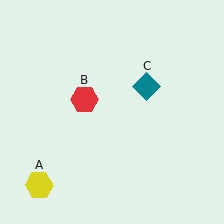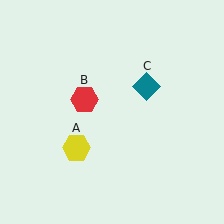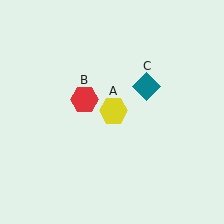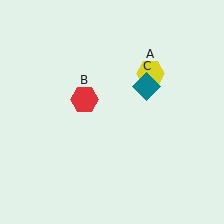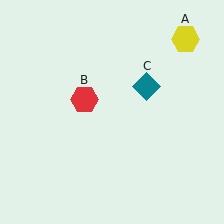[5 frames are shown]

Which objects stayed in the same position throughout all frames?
Red hexagon (object B) and teal diamond (object C) remained stationary.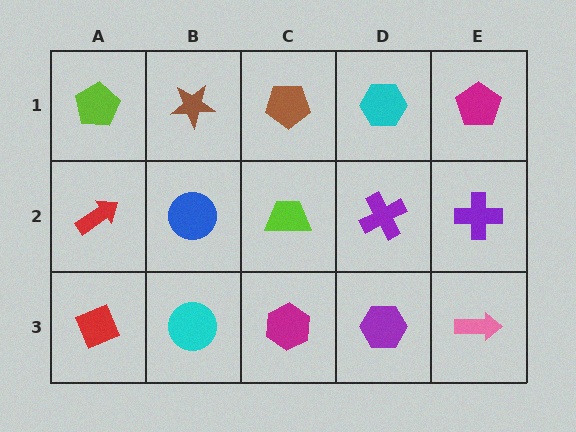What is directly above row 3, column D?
A purple cross.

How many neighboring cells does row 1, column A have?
2.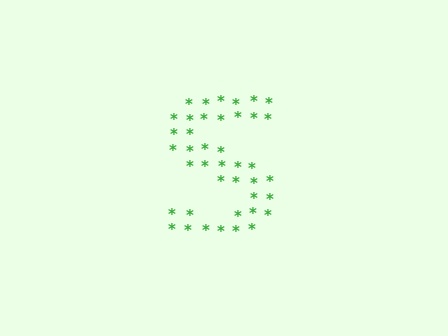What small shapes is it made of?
It is made of small asterisks.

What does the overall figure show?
The overall figure shows the letter S.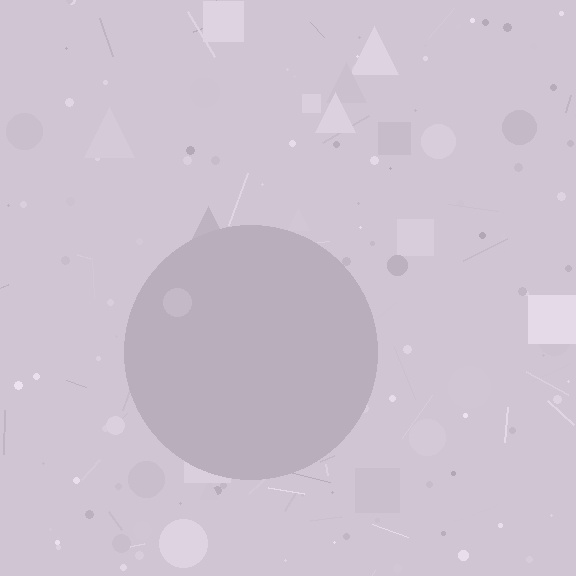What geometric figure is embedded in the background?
A circle is embedded in the background.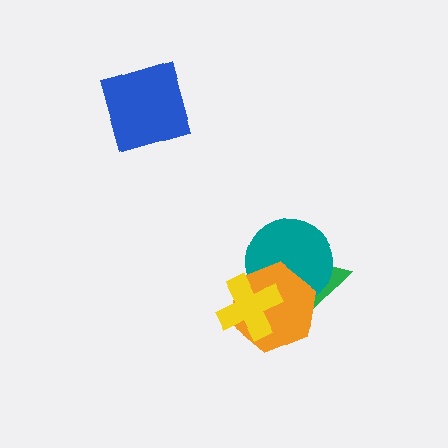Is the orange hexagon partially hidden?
Yes, it is partially covered by another shape.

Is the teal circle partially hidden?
Yes, it is partially covered by another shape.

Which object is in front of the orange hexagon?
The yellow cross is in front of the orange hexagon.